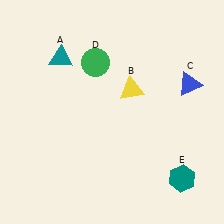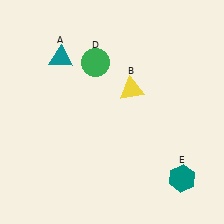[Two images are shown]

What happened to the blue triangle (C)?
The blue triangle (C) was removed in Image 2. It was in the top-right area of Image 1.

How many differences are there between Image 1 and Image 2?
There is 1 difference between the two images.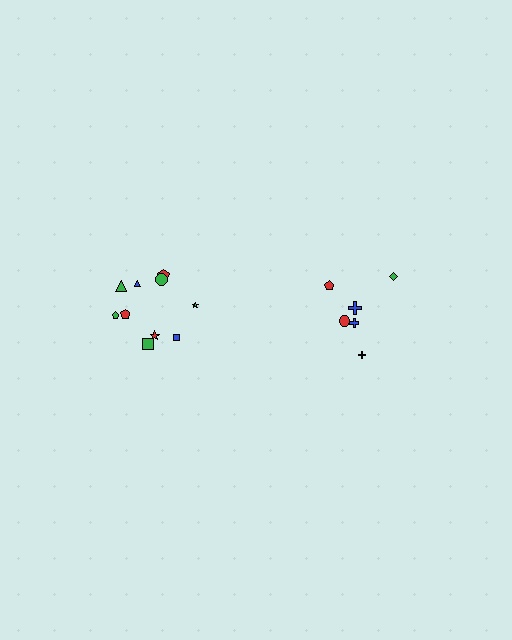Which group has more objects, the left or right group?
The left group.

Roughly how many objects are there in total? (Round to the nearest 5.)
Roughly 15 objects in total.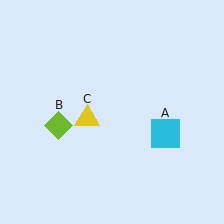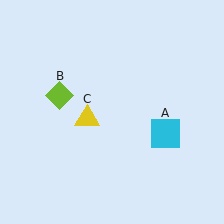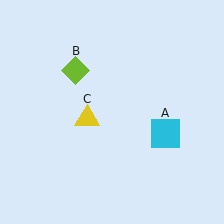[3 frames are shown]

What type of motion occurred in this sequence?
The lime diamond (object B) rotated clockwise around the center of the scene.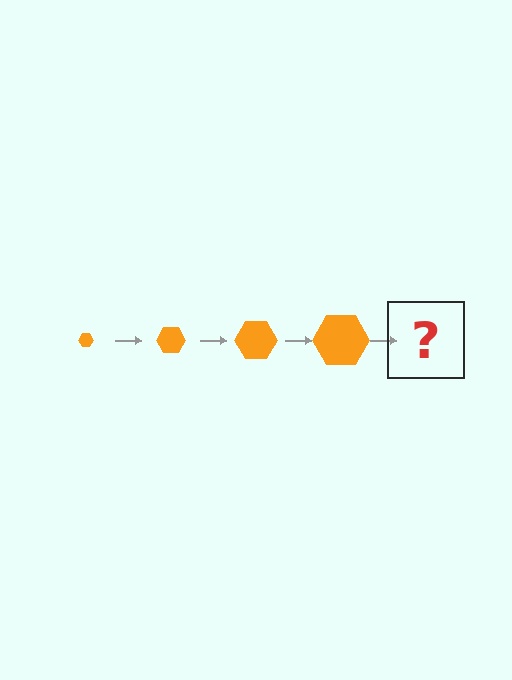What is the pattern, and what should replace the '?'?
The pattern is that the hexagon gets progressively larger each step. The '?' should be an orange hexagon, larger than the previous one.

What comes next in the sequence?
The next element should be an orange hexagon, larger than the previous one.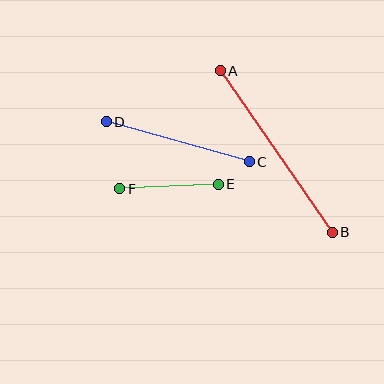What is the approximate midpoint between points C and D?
The midpoint is at approximately (178, 142) pixels.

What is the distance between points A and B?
The distance is approximately 196 pixels.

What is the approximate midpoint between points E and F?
The midpoint is at approximately (169, 187) pixels.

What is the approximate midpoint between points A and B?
The midpoint is at approximately (276, 151) pixels.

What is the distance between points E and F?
The distance is approximately 99 pixels.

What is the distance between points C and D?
The distance is approximately 148 pixels.